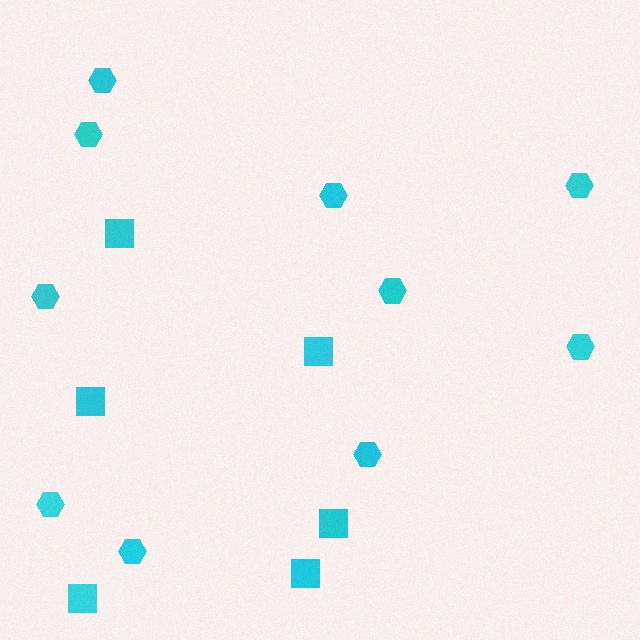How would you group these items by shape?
There are 2 groups: one group of hexagons (10) and one group of squares (6).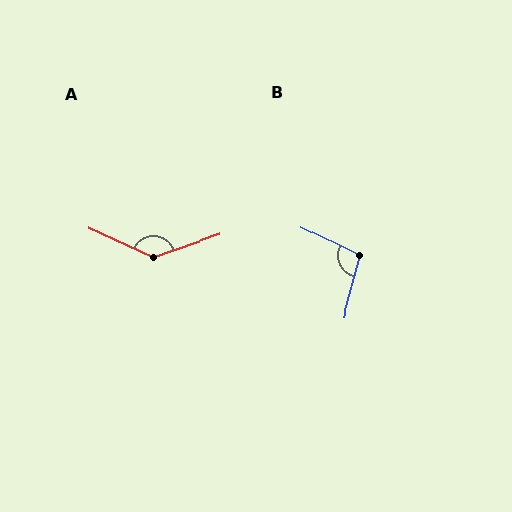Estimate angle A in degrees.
Approximately 137 degrees.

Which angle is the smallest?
B, at approximately 101 degrees.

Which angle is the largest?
A, at approximately 137 degrees.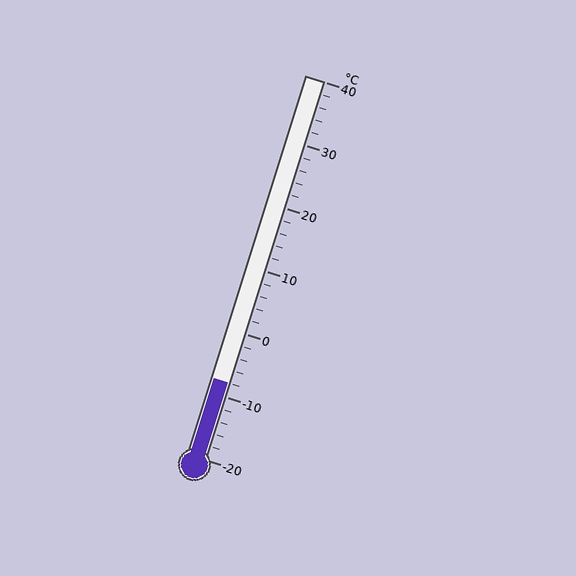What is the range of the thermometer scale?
The thermometer scale ranges from -20°C to 40°C.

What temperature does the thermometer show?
The thermometer shows approximately -8°C.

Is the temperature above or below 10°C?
The temperature is below 10°C.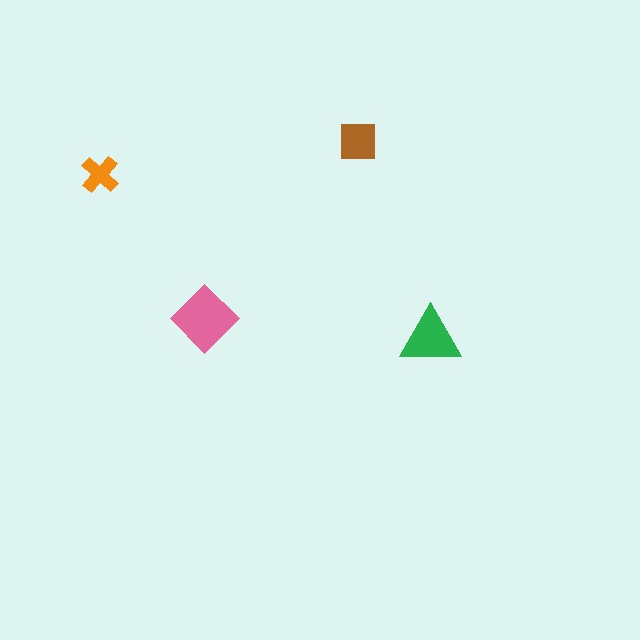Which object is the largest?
The pink diamond.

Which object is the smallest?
The orange cross.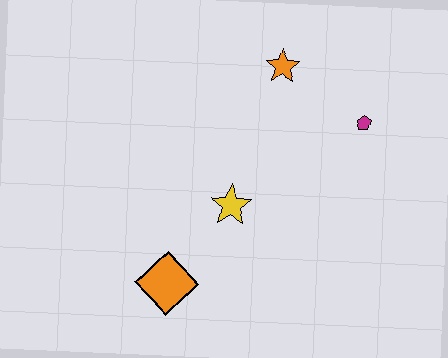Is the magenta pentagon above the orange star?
No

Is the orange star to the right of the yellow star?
Yes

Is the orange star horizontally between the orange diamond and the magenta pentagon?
Yes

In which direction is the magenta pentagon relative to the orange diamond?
The magenta pentagon is to the right of the orange diamond.